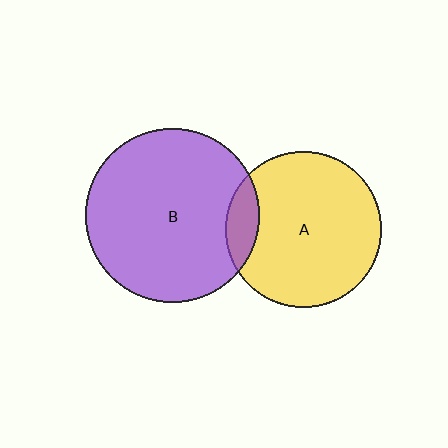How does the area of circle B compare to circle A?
Approximately 1.2 times.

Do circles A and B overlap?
Yes.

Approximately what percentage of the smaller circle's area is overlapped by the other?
Approximately 10%.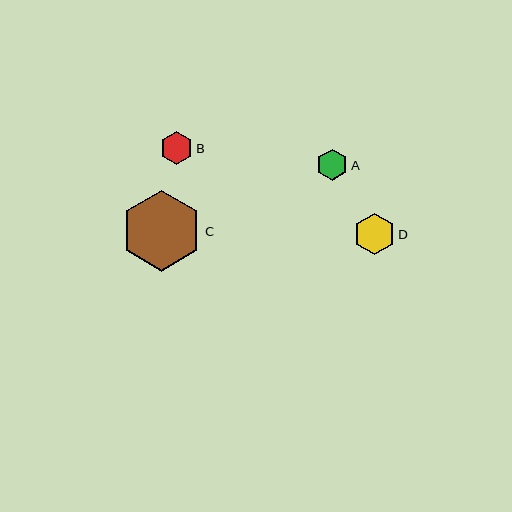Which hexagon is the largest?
Hexagon C is the largest with a size of approximately 81 pixels.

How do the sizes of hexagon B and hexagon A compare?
Hexagon B and hexagon A are approximately the same size.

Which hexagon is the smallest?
Hexagon A is the smallest with a size of approximately 31 pixels.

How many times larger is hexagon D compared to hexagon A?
Hexagon D is approximately 1.3 times the size of hexagon A.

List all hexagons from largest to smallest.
From largest to smallest: C, D, B, A.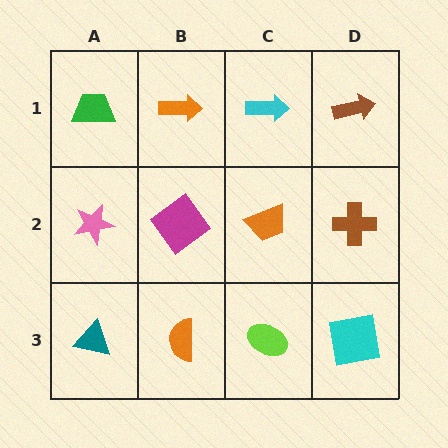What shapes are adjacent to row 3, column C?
An orange trapezoid (row 2, column C), an orange semicircle (row 3, column B), a cyan square (row 3, column D).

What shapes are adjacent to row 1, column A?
A pink star (row 2, column A), an orange arrow (row 1, column B).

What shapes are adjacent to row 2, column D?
A brown arrow (row 1, column D), a cyan square (row 3, column D), an orange trapezoid (row 2, column C).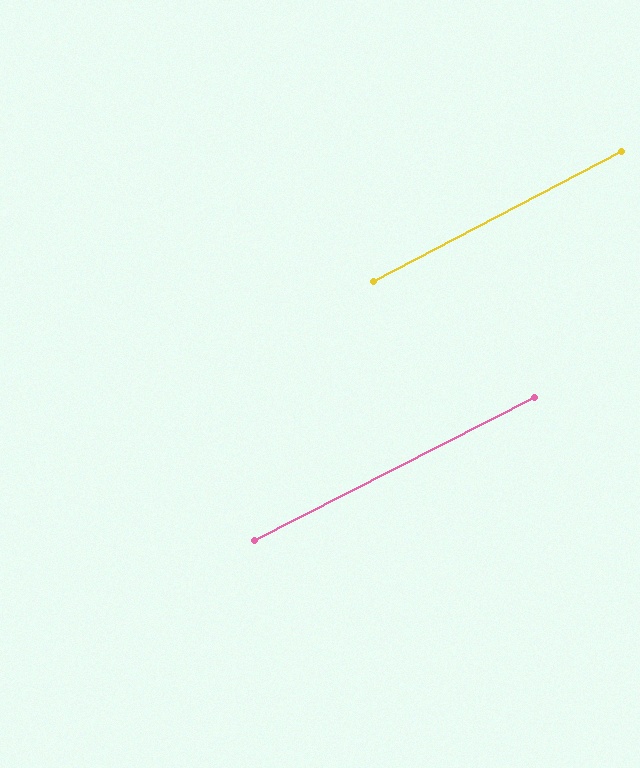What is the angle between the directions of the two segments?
Approximately 0 degrees.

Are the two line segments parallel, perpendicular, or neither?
Parallel — their directions differ by only 0.5°.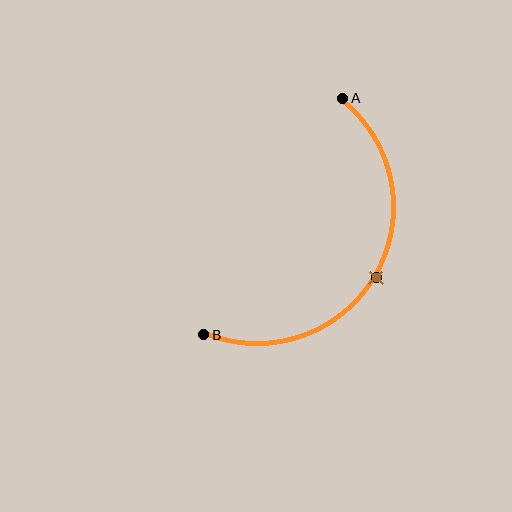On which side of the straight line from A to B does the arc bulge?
The arc bulges to the right of the straight line connecting A and B.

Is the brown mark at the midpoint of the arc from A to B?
Yes. The brown mark lies on the arc at equal arc-length from both A and B — it is the arc midpoint.